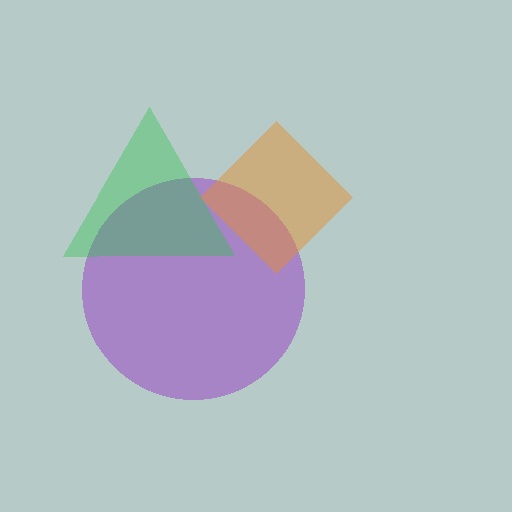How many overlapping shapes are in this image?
There are 3 overlapping shapes in the image.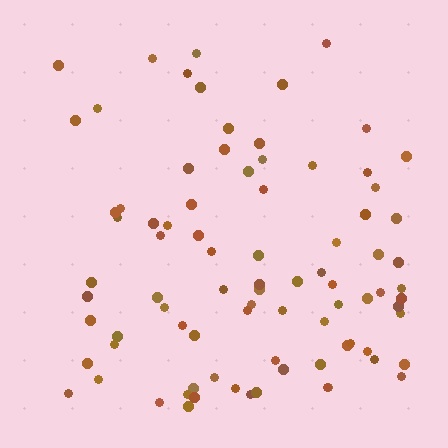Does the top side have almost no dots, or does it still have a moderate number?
Still a moderate number, just noticeably fewer than the bottom.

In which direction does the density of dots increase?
From top to bottom, with the bottom side densest.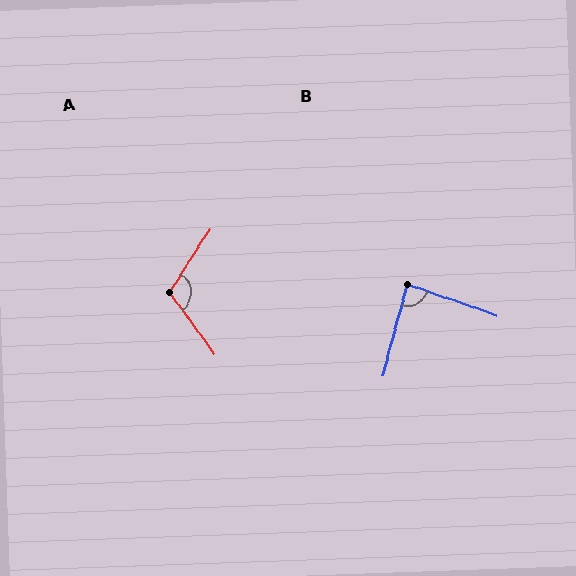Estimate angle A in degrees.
Approximately 111 degrees.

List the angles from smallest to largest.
B (85°), A (111°).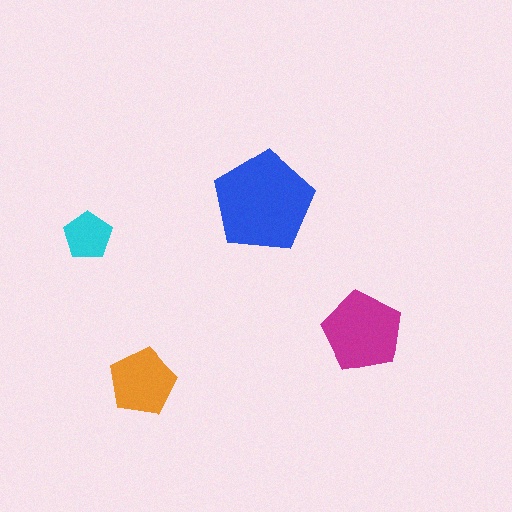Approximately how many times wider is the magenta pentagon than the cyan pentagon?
About 1.5 times wider.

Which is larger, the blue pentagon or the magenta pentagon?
The blue one.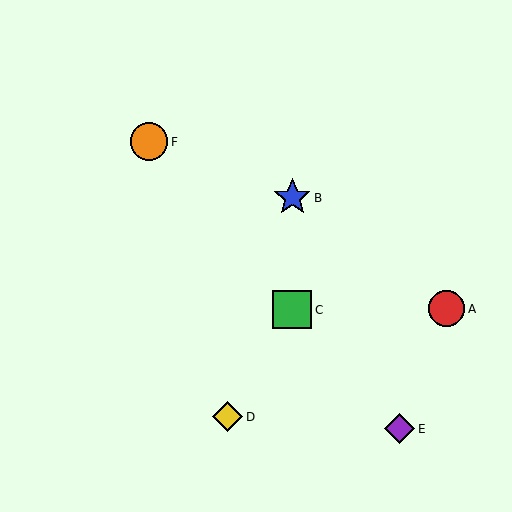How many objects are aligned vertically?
2 objects (B, C) are aligned vertically.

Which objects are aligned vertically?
Objects B, C are aligned vertically.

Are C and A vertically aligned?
No, C is at x≈292 and A is at x≈447.